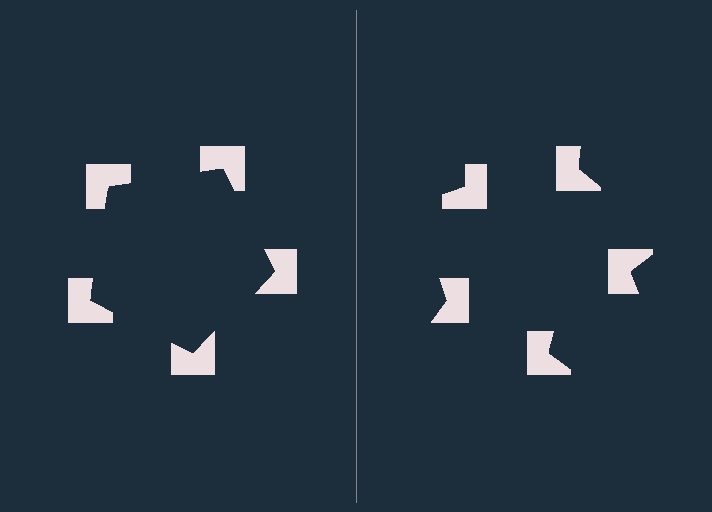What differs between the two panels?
The notched squares are positioned identically on both sides; only the wedge orientations differ. On the left they align to a pentagon; on the right they are misaligned.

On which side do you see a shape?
An illusory pentagon appears on the left side. On the right side the wedge cuts are rotated, so no coherent shape forms.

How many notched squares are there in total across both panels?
10 — 5 on each side.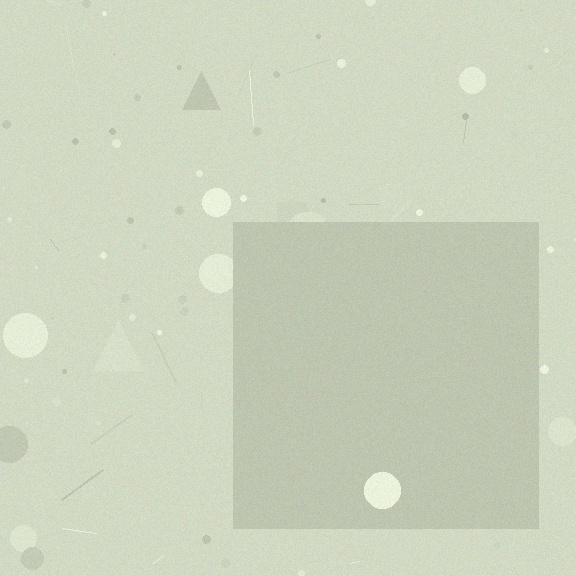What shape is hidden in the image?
A square is hidden in the image.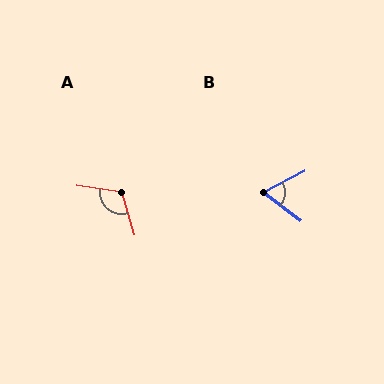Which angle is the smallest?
B, at approximately 65 degrees.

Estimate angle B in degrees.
Approximately 65 degrees.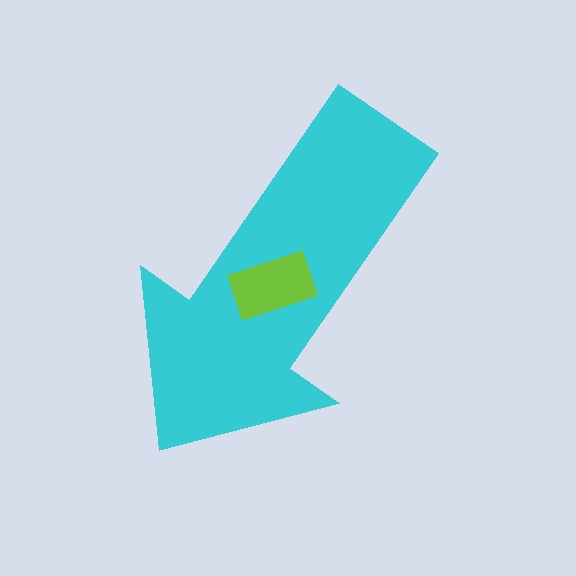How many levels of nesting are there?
2.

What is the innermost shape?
The lime rectangle.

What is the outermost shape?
The cyan arrow.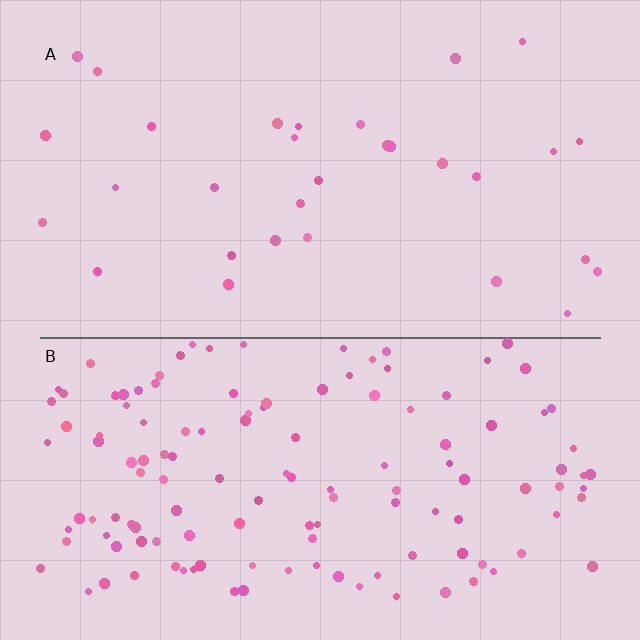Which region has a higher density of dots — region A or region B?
B (the bottom).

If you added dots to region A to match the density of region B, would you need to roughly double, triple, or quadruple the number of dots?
Approximately quadruple.